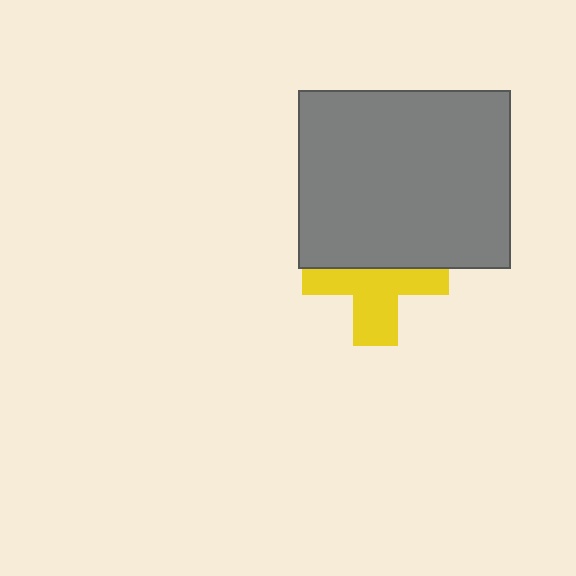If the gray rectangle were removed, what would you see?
You would see the complete yellow cross.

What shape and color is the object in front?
The object in front is a gray rectangle.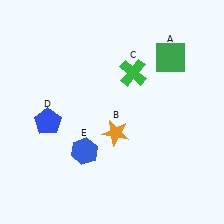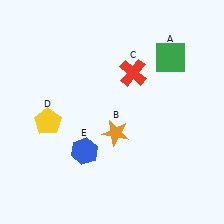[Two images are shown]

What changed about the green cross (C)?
In Image 1, C is green. In Image 2, it changed to red.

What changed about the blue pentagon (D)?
In Image 1, D is blue. In Image 2, it changed to yellow.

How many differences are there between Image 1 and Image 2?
There are 2 differences between the two images.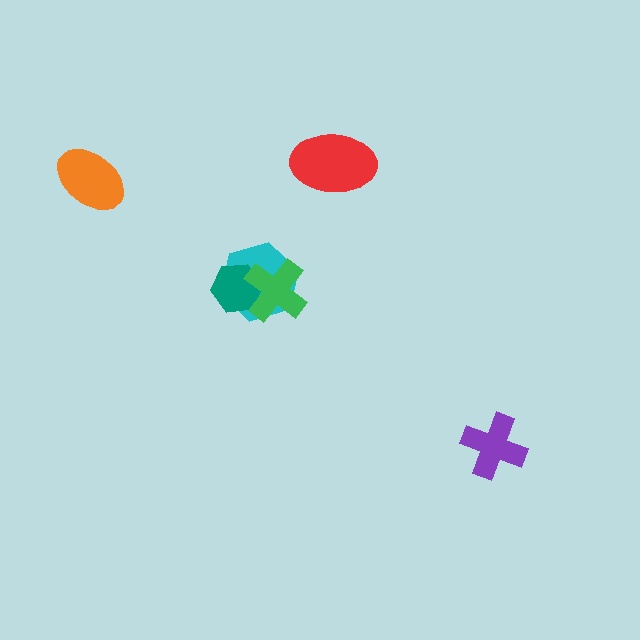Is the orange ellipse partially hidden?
No, no other shape covers it.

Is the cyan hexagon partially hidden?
Yes, it is partially covered by another shape.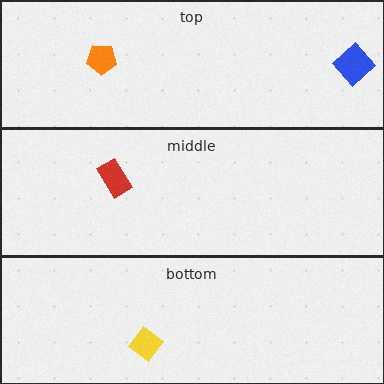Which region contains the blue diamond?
The top region.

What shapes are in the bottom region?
The yellow diamond.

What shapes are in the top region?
The orange pentagon, the blue diamond.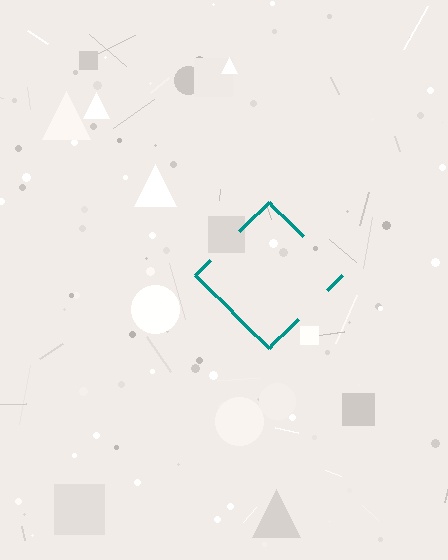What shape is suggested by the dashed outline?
The dashed outline suggests a diamond.